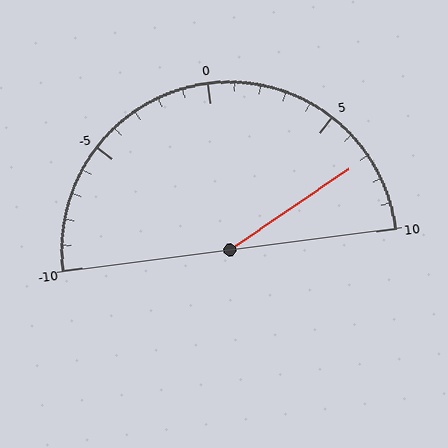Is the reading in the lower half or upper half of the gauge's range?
The reading is in the upper half of the range (-10 to 10).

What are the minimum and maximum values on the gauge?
The gauge ranges from -10 to 10.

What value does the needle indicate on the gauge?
The needle indicates approximately 7.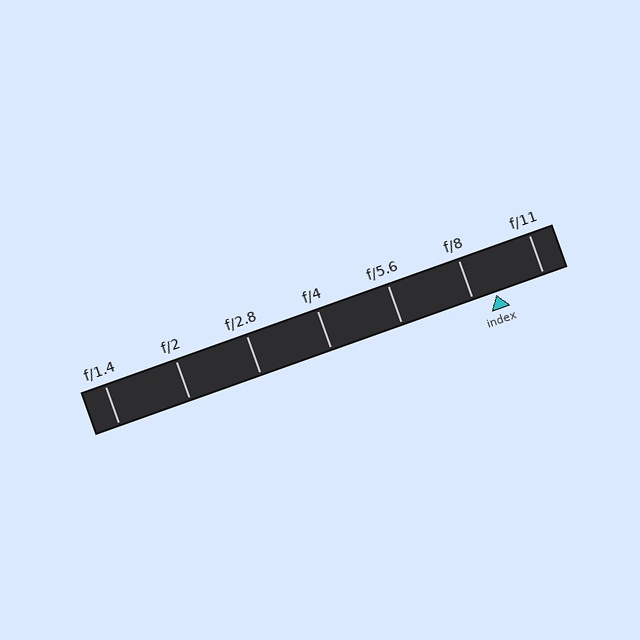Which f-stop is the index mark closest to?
The index mark is closest to f/8.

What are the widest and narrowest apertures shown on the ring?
The widest aperture shown is f/1.4 and the narrowest is f/11.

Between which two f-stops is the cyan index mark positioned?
The index mark is between f/8 and f/11.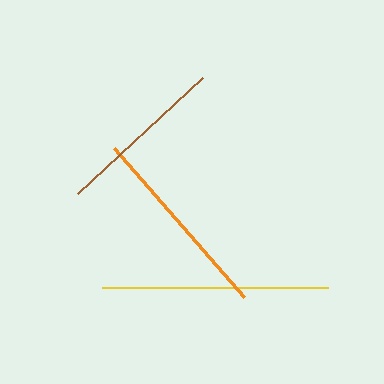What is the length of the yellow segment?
The yellow segment is approximately 226 pixels long.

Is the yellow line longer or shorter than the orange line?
The yellow line is longer than the orange line.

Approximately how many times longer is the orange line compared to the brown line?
The orange line is approximately 1.2 times the length of the brown line.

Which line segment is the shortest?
The brown line is the shortest at approximately 170 pixels.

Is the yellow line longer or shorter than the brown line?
The yellow line is longer than the brown line.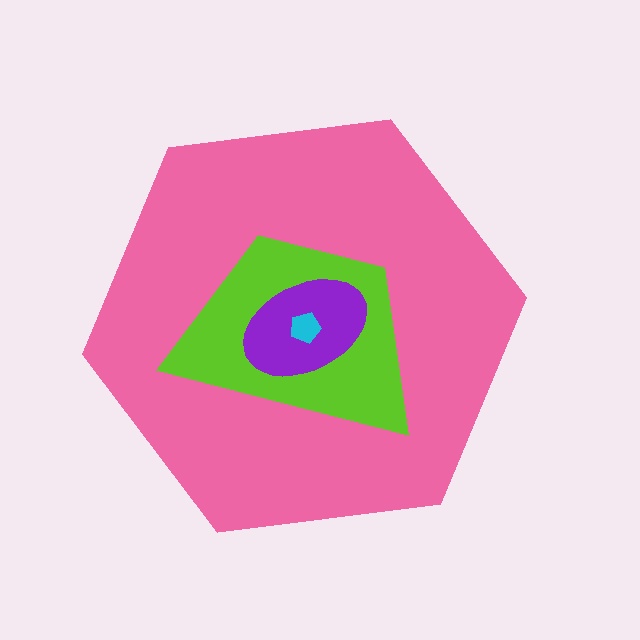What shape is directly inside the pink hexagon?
The lime trapezoid.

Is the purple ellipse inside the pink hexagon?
Yes.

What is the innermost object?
The cyan pentagon.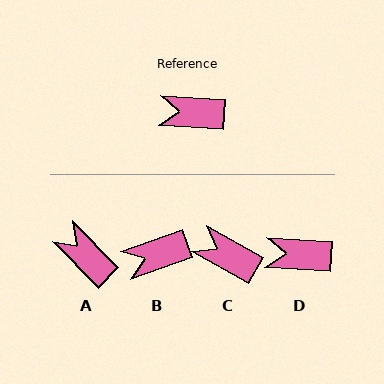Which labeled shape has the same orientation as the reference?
D.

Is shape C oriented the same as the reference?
No, it is off by about 26 degrees.